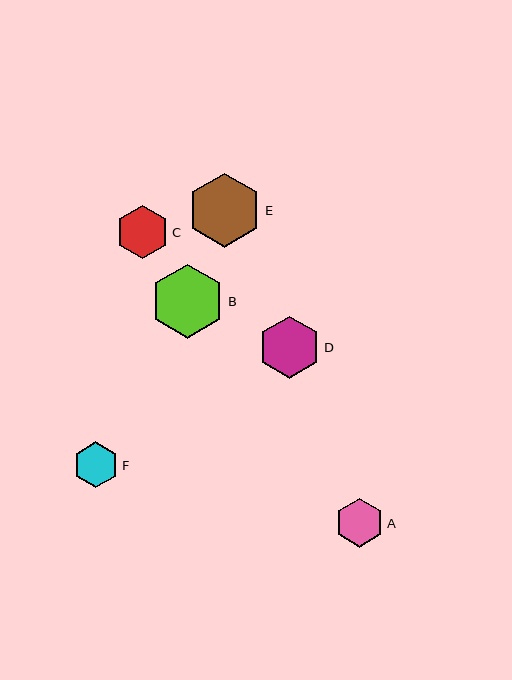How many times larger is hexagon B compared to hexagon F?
Hexagon B is approximately 1.6 times the size of hexagon F.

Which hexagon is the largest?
Hexagon B is the largest with a size of approximately 74 pixels.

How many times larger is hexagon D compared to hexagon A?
Hexagon D is approximately 1.3 times the size of hexagon A.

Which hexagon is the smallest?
Hexagon F is the smallest with a size of approximately 46 pixels.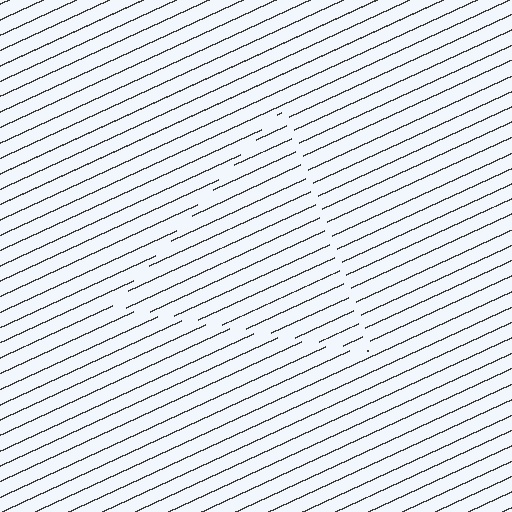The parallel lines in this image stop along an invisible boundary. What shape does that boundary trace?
An illusory triangle. The interior of the shape contains the same grating, shifted by half a period — the contour is defined by the phase discontinuity where line-ends from the inner and outer gratings abut.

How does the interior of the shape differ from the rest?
The interior of the shape contains the same grating, shifted by half a period — the contour is defined by the phase discontinuity where line-ends from the inner and outer gratings abut.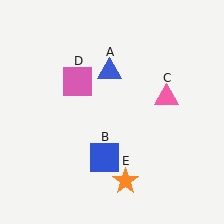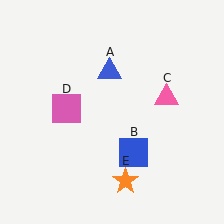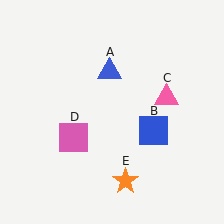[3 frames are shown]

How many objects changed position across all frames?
2 objects changed position: blue square (object B), pink square (object D).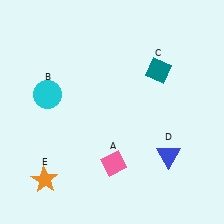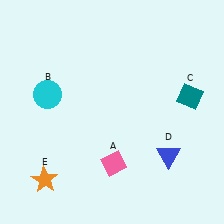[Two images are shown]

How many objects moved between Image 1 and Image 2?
1 object moved between the two images.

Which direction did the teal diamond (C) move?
The teal diamond (C) moved right.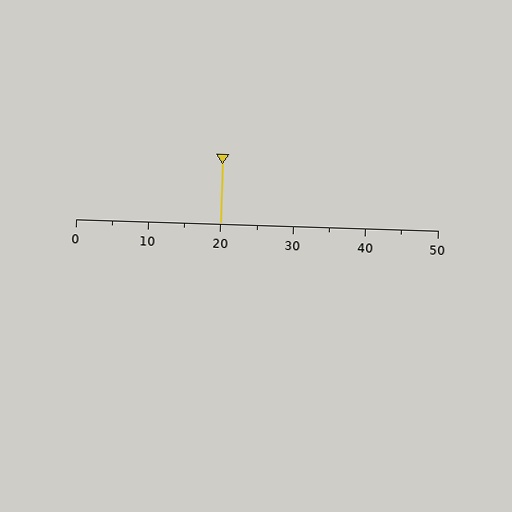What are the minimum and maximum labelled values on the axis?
The axis runs from 0 to 50.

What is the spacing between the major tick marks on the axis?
The major ticks are spaced 10 apart.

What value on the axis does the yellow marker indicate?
The marker indicates approximately 20.